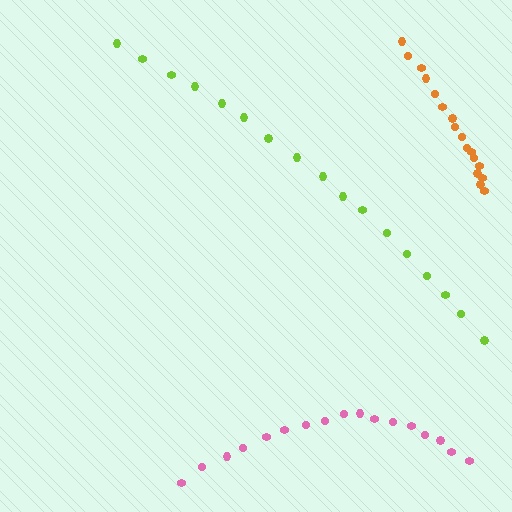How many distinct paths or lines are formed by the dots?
There are 3 distinct paths.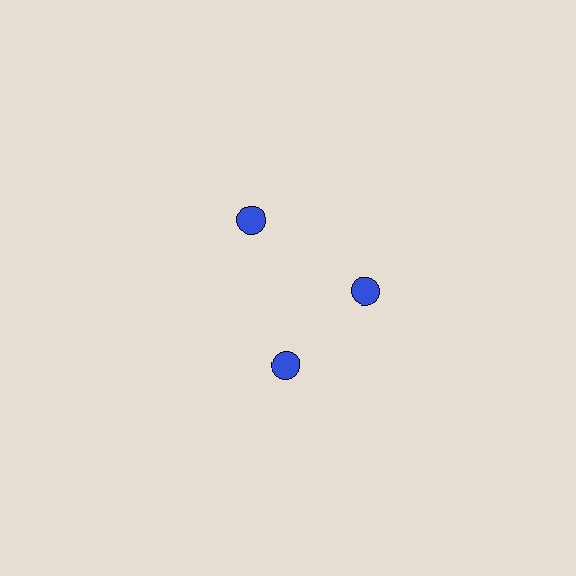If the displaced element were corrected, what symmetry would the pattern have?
It would have 3-fold rotational symmetry — the pattern would map onto itself every 120 degrees.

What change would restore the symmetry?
The symmetry would be restored by rotating it back into even spacing with its neighbors so that all 3 circles sit at equal angles and equal distance from the center.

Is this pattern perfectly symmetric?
No. The 3 blue circles are arranged in a ring, but one element near the 7 o'clock position is rotated out of alignment along the ring, breaking the 3-fold rotational symmetry.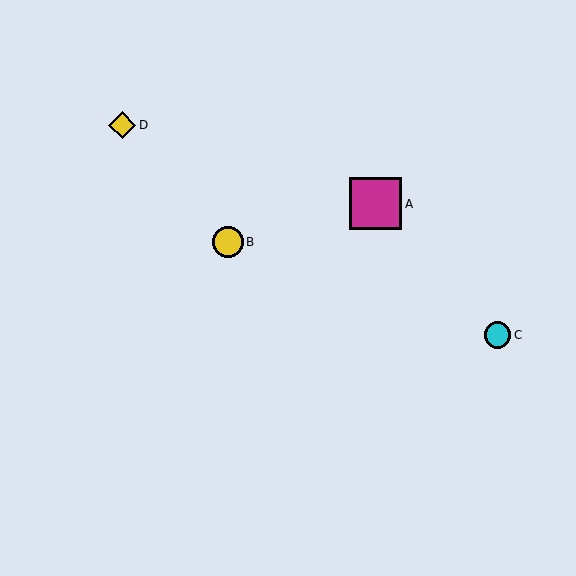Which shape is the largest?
The magenta square (labeled A) is the largest.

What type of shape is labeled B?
Shape B is a yellow circle.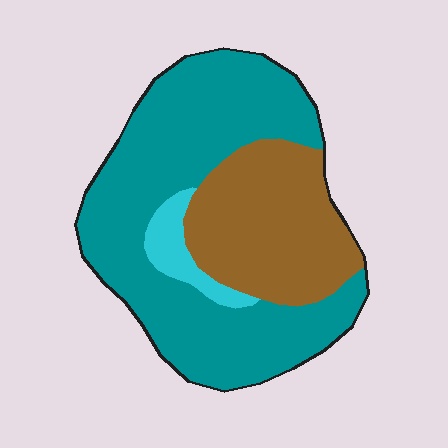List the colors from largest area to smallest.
From largest to smallest: teal, brown, cyan.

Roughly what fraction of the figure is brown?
Brown covers about 30% of the figure.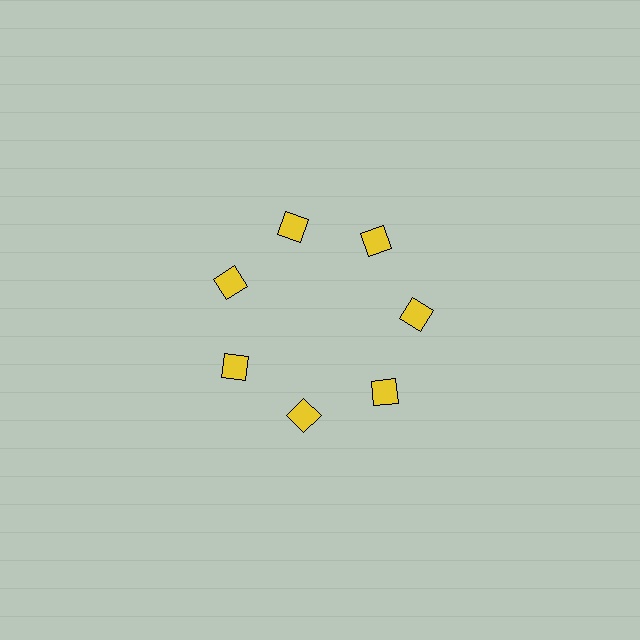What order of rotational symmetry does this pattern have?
This pattern has 7-fold rotational symmetry.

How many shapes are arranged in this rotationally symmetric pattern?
There are 7 shapes, arranged in 7 groups of 1.